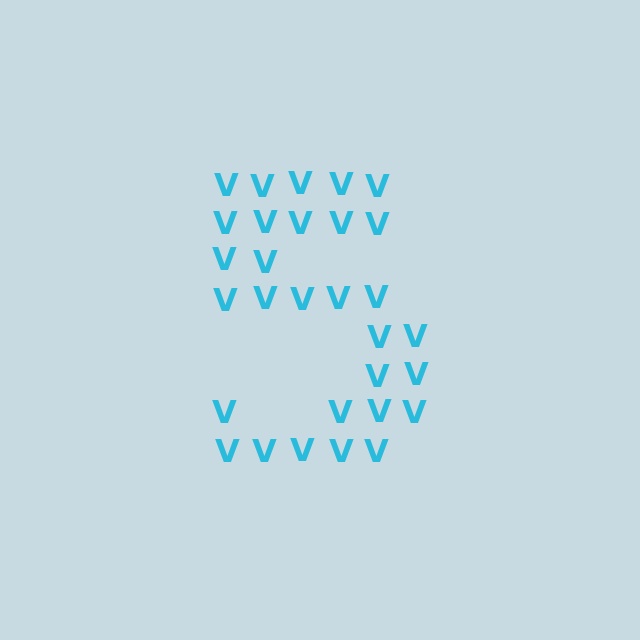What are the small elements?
The small elements are letter V's.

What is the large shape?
The large shape is the digit 5.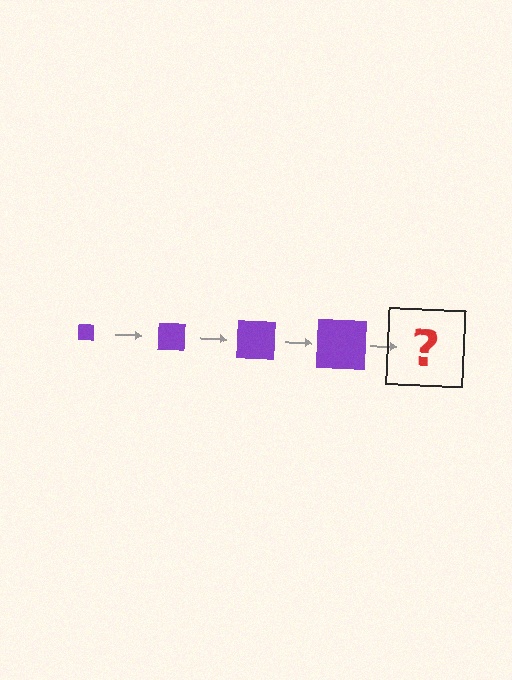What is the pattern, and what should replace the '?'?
The pattern is that the square gets progressively larger each step. The '?' should be a purple square, larger than the previous one.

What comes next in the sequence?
The next element should be a purple square, larger than the previous one.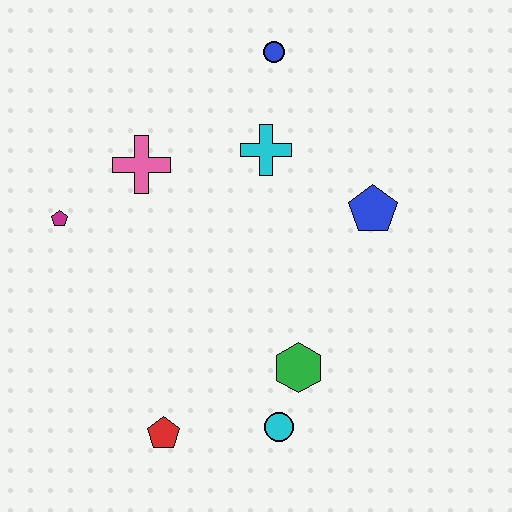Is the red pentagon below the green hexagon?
Yes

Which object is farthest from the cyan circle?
The blue circle is farthest from the cyan circle.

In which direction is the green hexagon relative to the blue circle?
The green hexagon is below the blue circle.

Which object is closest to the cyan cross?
The blue circle is closest to the cyan cross.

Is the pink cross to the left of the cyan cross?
Yes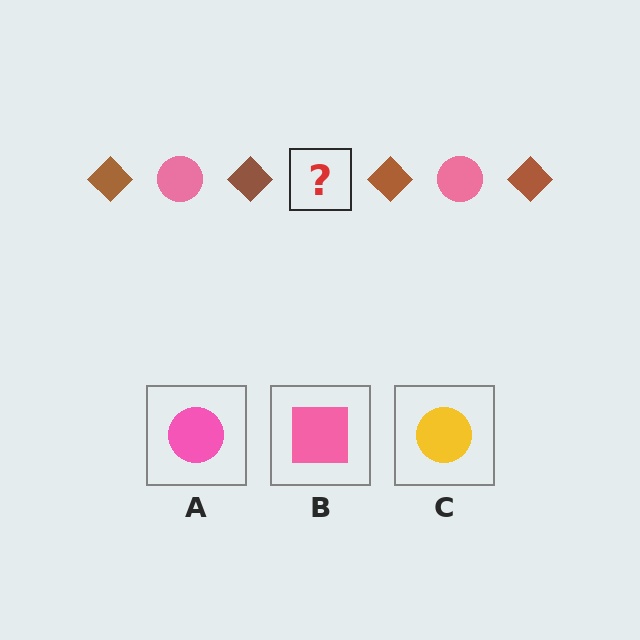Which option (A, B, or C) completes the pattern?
A.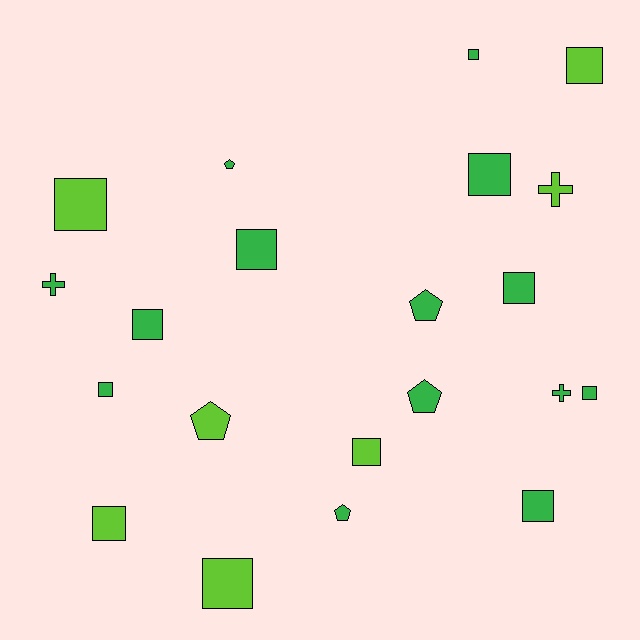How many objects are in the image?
There are 21 objects.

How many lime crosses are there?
There is 1 lime cross.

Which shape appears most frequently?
Square, with 13 objects.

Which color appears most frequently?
Green, with 14 objects.